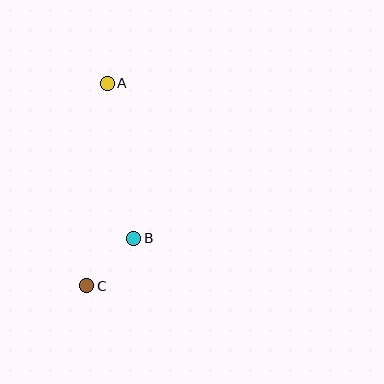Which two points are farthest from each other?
Points A and C are farthest from each other.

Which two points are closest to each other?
Points B and C are closest to each other.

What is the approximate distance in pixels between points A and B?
The distance between A and B is approximately 158 pixels.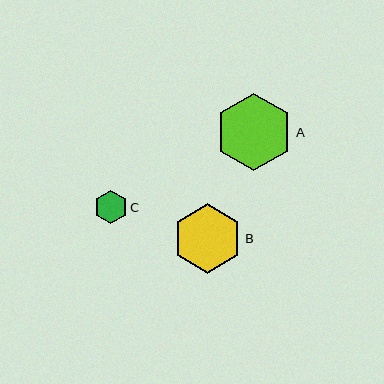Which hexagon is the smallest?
Hexagon C is the smallest with a size of approximately 33 pixels.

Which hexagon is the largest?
Hexagon A is the largest with a size of approximately 77 pixels.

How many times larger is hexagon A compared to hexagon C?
Hexagon A is approximately 2.3 times the size of hexagon C.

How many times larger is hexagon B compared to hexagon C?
Hexagon B is approximately 2.1 times the size of hexagon C.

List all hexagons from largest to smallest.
From largest to smallest: A, B, C.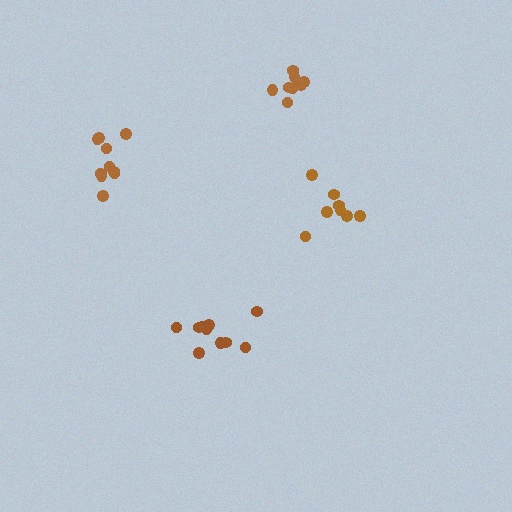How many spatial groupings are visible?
There are 4 spatial groupings.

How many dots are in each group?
Group 1: 10 dots, Group 2: 8 dots, Group 3: 8 dots, Group 4: 11 dots (37 total).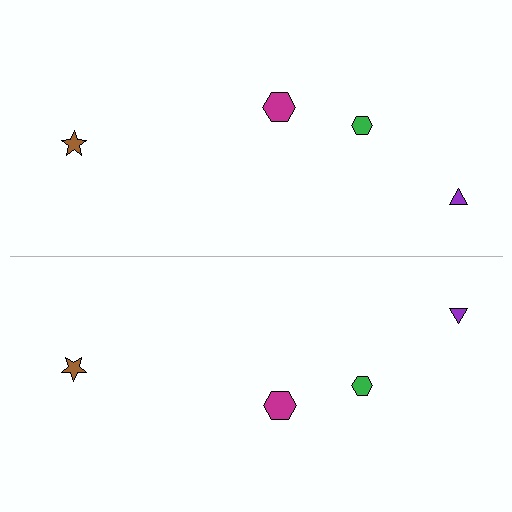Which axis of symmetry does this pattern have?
The pattern has a horizontal axis of symmetry running through the center of the image.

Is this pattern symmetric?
Yes, this pattern has bilateral (reflection) symmetry.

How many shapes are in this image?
There are 8 shapes in this image.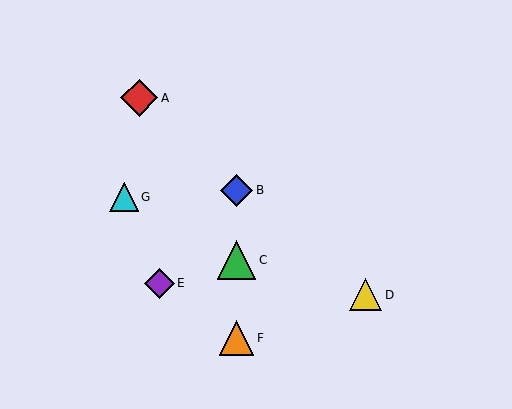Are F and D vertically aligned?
No, F is at x≈236 and D is at x≈366.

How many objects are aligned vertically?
3 objects (B, C, F) are aligned vertically.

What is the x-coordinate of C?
Object C is at x≈236.